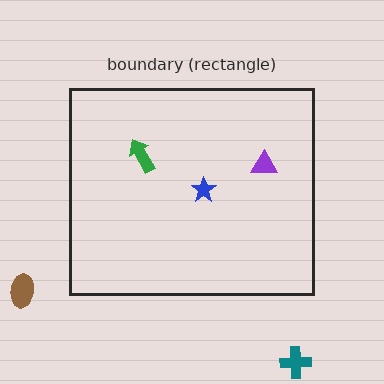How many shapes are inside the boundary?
3 inside, 2 outside.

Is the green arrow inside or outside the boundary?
Inside.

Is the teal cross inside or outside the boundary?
Outside.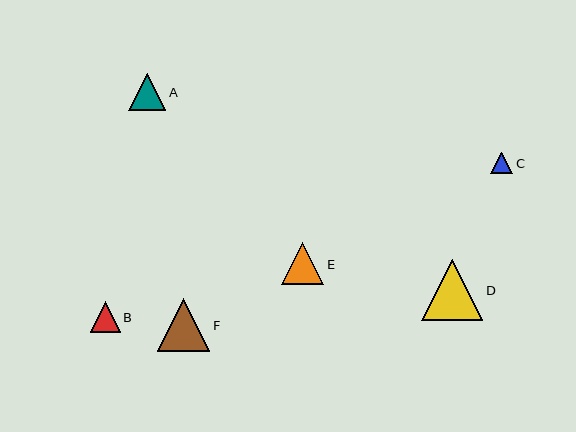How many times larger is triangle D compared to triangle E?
Triangle D is approximately 1.4 times the size of triangle E.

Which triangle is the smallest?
Triangle C is the smallest with a size of approximately 22 pixels.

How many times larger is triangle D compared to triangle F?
Triangle D is approximately 1.2 times the size of triangle F.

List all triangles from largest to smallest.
From largest to smallest: D, F, E, A, B, C.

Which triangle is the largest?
Triangle D is the largest with a size of approximately 61 pixels.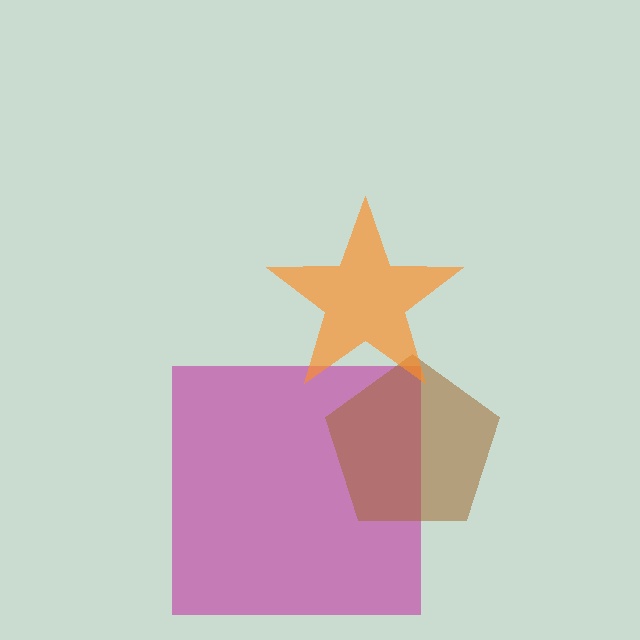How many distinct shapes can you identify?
There are 3 distinct shapes: a magenta square, a brown pentagon, an orange star.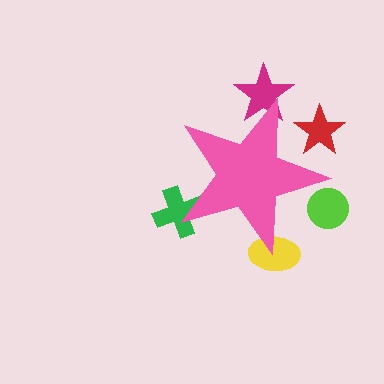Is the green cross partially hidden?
Yes, the green cross is partially hidden behind the pink star.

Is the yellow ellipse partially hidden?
Yes, the yellow ellipse is partially hidden behind the pink star.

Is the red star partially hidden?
Yes, the red star is partially hidden behind the pink star.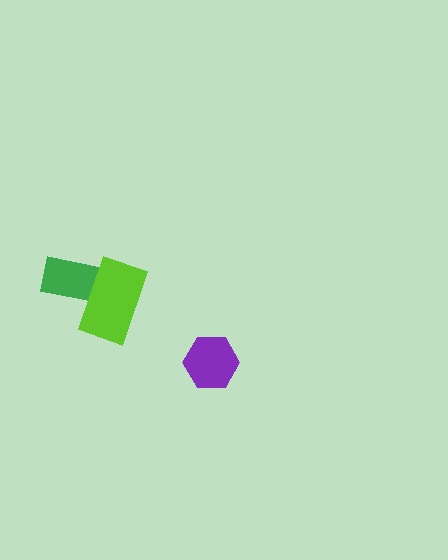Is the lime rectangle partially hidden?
No, no other shape covers it.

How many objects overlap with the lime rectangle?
1 object overlaps with the lime rectangle.